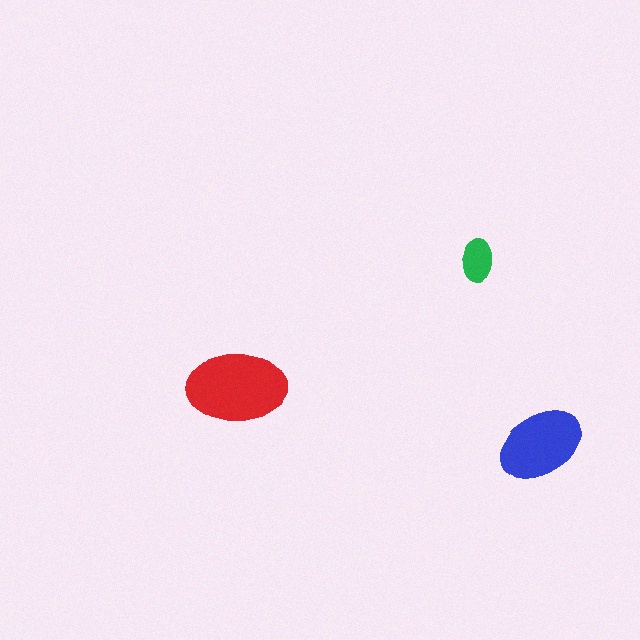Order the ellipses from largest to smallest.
the red one, the blue one, the green one.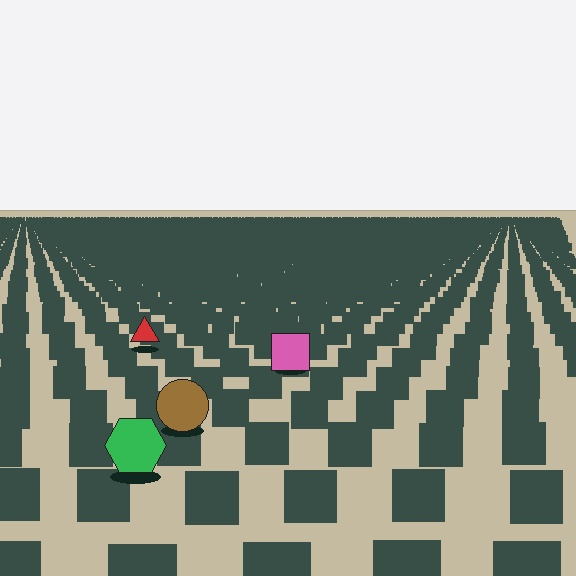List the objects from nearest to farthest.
From nearest to farthest: the green hexagon, the brown circle, the pink square, the red triangle.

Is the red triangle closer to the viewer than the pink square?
No. The pink square is closer — you can tell from the texture gradient: the ground texture is coarser near it.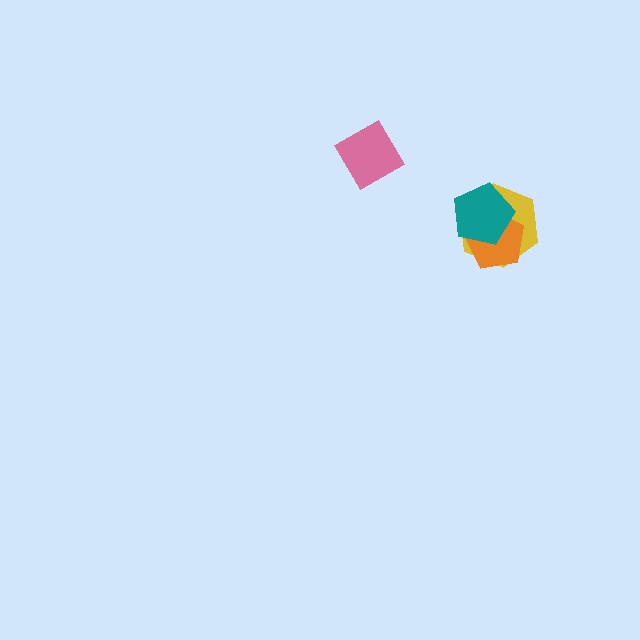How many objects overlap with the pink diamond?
0 objects overlap with the pink diamond.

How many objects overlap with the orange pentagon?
2 objects overlap with the orange pentagon.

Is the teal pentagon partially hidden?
No, no other shape covers it.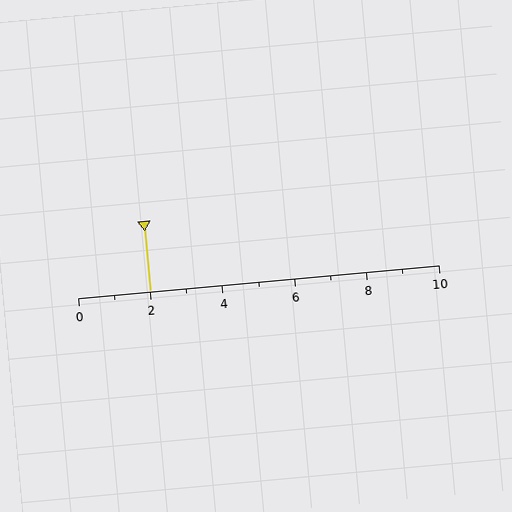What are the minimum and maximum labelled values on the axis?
The axis runs from 0 to 10.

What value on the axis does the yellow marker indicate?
The marker indicates approximately 2.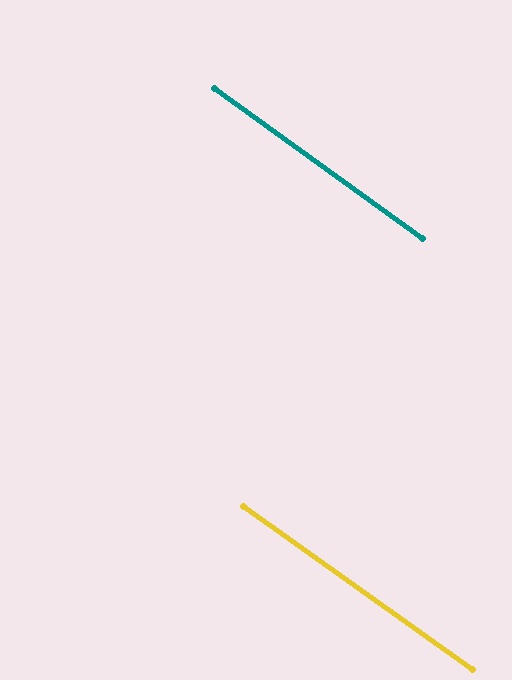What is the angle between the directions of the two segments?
Approximately 0 degrees.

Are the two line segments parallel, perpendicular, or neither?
Parallel — their directions differ by only 0.4°.